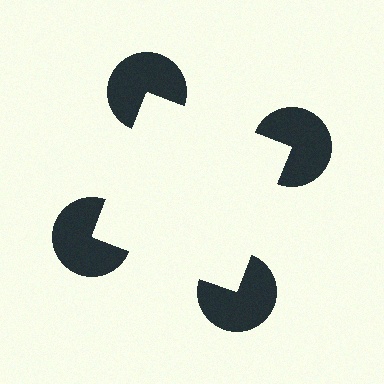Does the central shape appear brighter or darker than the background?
It typically appears slightly brighter than the background, even though no actual brightness change is drawn.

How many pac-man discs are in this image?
There are 4 — one at each vertex of the illusory square.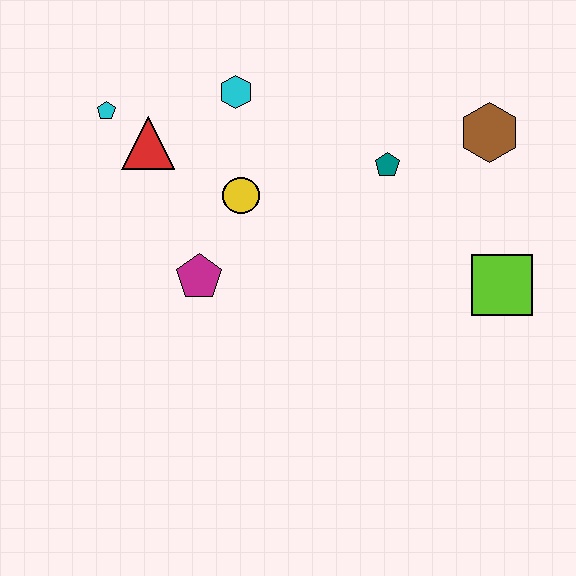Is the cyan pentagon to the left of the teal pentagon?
Yes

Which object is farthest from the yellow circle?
The lime square is farthest from the yellow circle.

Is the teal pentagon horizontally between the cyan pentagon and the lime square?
Yes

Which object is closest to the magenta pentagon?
The yellow circle is closest to the magenta pentagon.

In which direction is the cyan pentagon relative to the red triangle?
The cyan pentagon is to the left of the red triangle.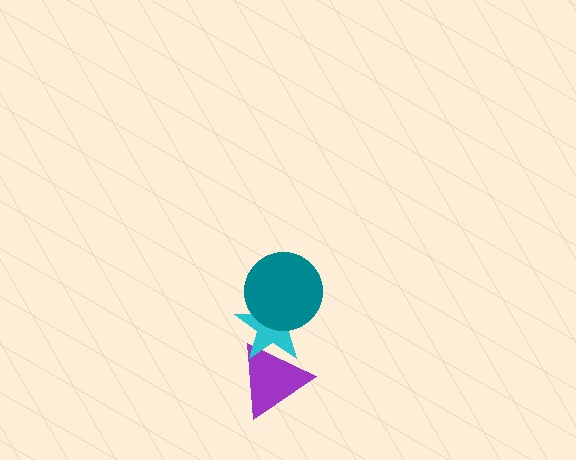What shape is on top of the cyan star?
The teal circle is on top of the cyan star.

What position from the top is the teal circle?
The teal circle is 1st from the top.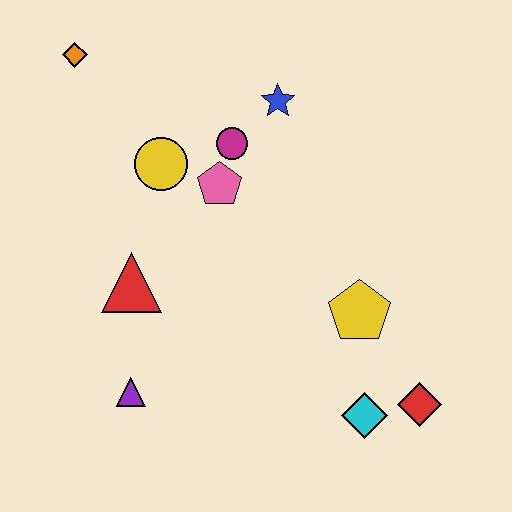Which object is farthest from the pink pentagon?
The red diamond is farthest from the pink pentagon.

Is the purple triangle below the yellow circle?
Yes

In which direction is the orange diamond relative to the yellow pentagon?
The orange diamond is to the left of the yellow pentagon.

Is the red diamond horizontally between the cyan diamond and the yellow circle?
No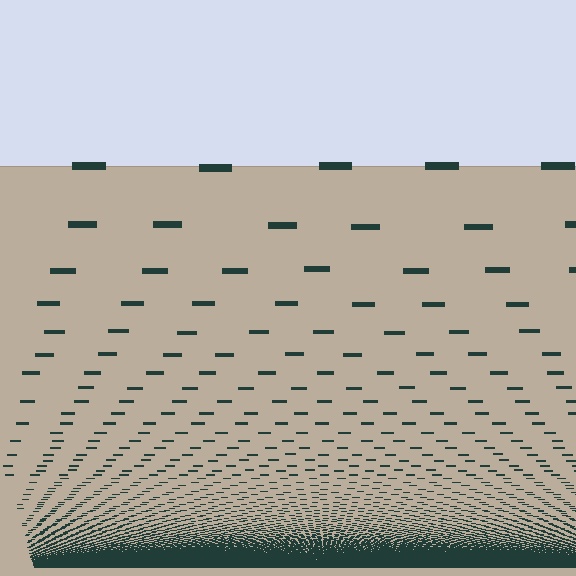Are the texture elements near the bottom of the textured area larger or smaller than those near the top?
Smaller. The gradient is inverted — elements near the bottom are smaller and denser.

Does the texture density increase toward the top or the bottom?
Density increases toward the bottom.